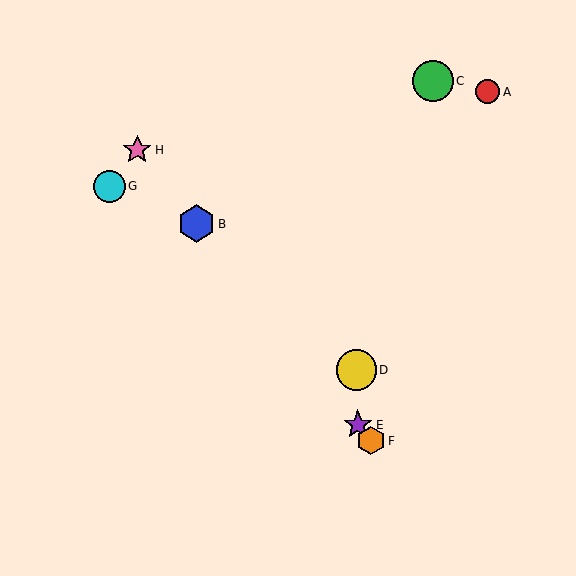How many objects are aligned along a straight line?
4 objects (B, E, F, H) are aligned along a straight line.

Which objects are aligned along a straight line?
Objects B, E, F, H are aligned along a straight line.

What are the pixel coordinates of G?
Object G is at (109, 186).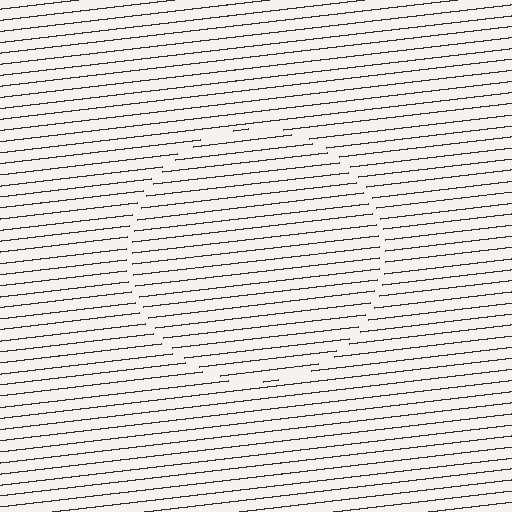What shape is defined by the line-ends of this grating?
An illusory circle. The interior of the shape contains the same grating, shifted by half a period — the contour is defined by the phase discontinuity where line-ends from the inner and outer gratings abut.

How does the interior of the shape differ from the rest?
The interior of the shape contains the same grating, shifted by half a period — the contour is defined by the phase discontinuity where line-ends from the inner and outer gratings abut.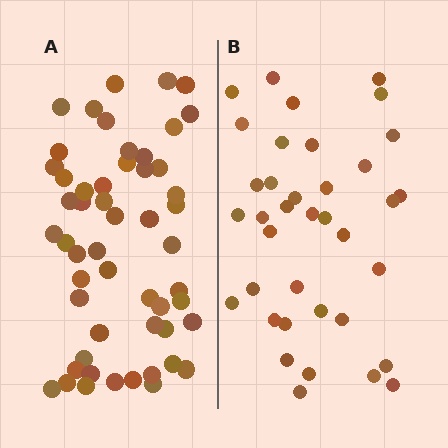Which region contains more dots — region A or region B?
Region A (the left region) has more dots.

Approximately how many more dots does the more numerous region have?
Region A has approximately 15 more dots than region B.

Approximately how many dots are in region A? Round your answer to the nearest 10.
About 50 dots. (The exact count is 53, which rounds to 50.)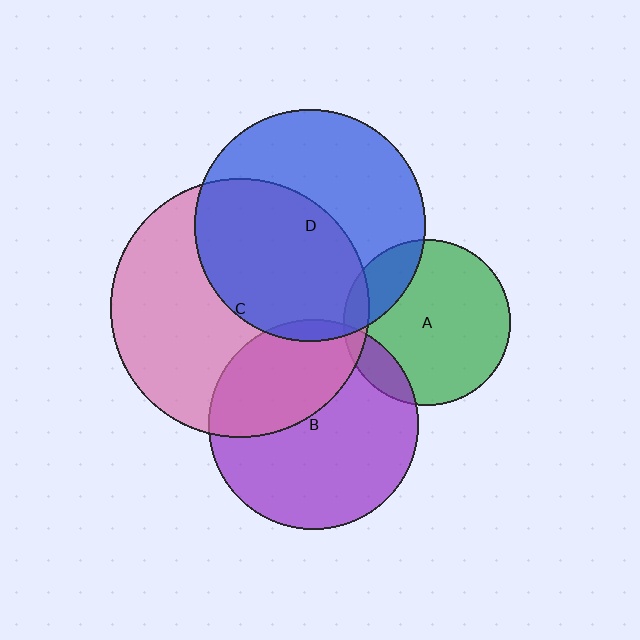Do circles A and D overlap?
Yes.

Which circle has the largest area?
Circle C (pink).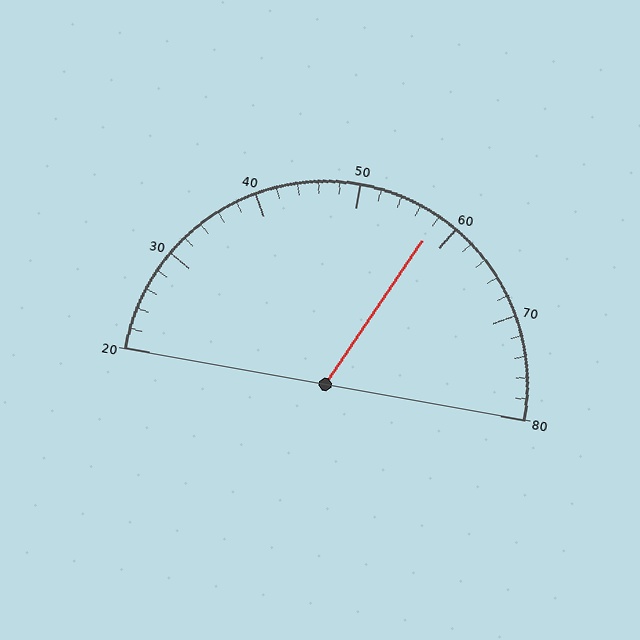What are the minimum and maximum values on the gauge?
The gauge ranges from 20 to 80.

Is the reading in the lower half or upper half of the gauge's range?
The reading is in the upper half of the range (20 to 80).